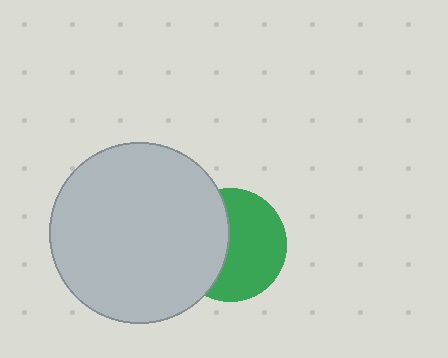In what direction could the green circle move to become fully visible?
The green circle could move right. That would shift it out from behind the light gray circle entirely.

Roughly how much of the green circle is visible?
About half of it is visible (roughly 58%).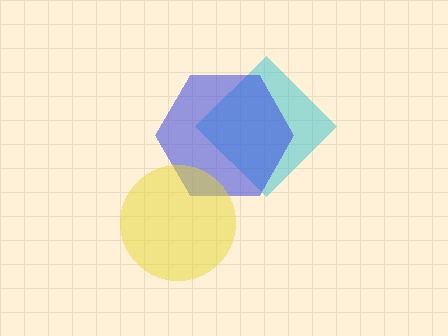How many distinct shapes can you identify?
There are 3 distinct shapes: a cyan diamond, a blue hexagon, a yellow circle.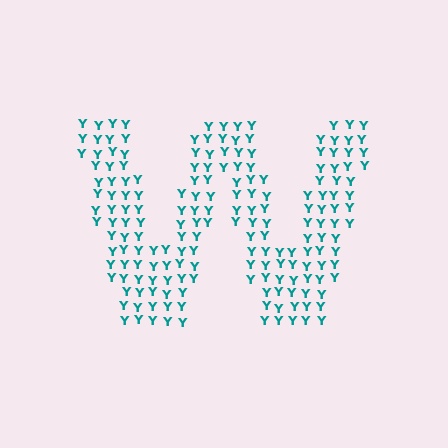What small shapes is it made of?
It is made of small letter Y's.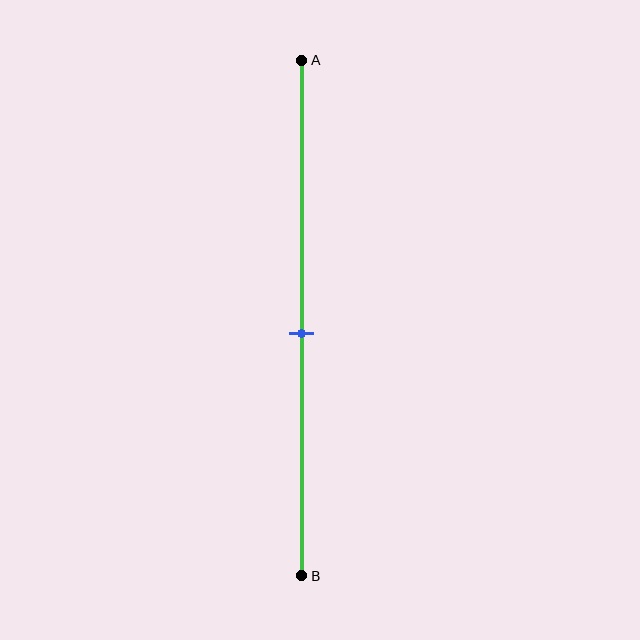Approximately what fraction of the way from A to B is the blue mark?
The blue mark is approximately 55% of the way from A to B.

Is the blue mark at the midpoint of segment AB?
Yes, the mark is approximately at the midpoint.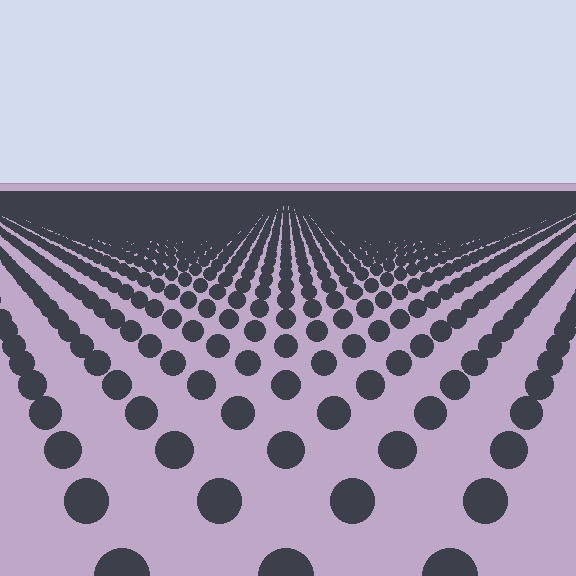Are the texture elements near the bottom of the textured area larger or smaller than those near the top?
Larger. Near the bottom, elements are closer to the viewer and appear at a bigger on-screen size.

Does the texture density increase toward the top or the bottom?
Density increases toward the top.